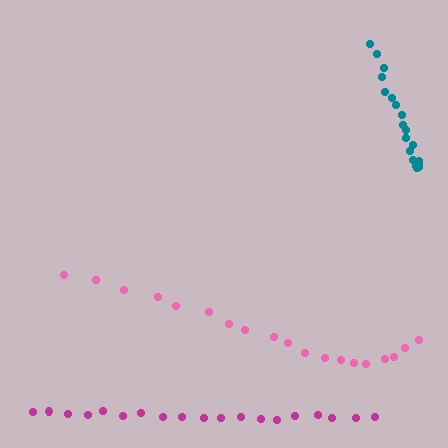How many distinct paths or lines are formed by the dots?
There are 3 distinct paths.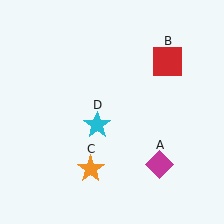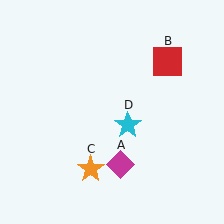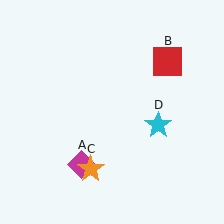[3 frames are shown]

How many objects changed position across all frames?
2 objects changed position: magenta diamond (object A), cyan star (object D).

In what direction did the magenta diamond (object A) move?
The magenta diamond (object A) moved left.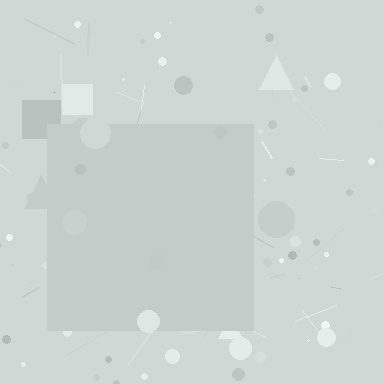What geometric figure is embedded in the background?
A square is embedded in the background.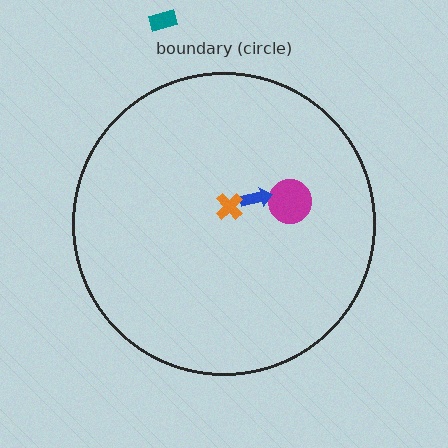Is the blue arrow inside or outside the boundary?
Inside.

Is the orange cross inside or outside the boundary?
Inside.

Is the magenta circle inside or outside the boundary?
Inside.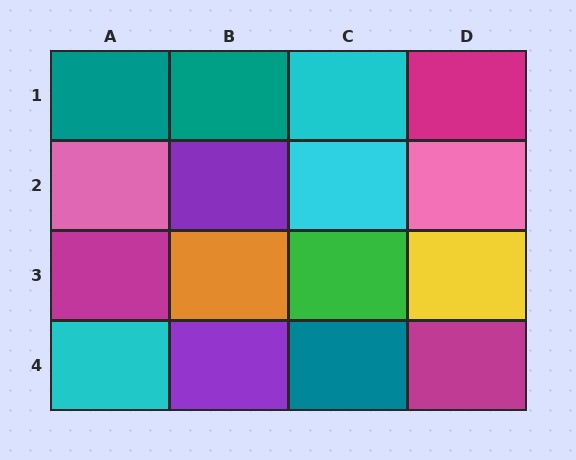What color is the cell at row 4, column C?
Teal.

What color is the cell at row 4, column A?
Cyan.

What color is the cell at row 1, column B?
Teal.